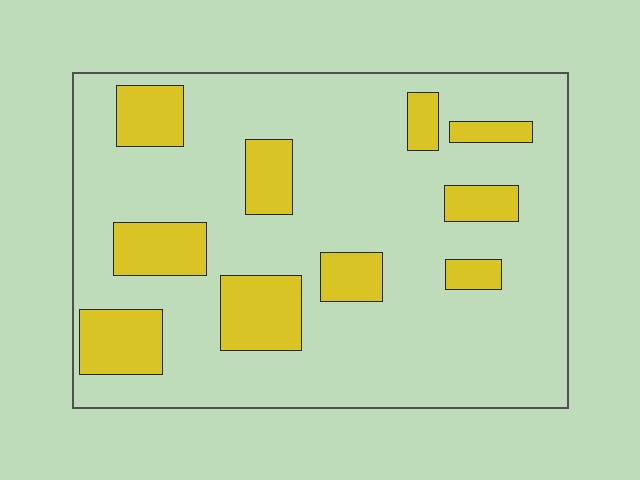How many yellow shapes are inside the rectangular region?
10.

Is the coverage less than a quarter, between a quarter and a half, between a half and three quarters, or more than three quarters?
Less than a quarter.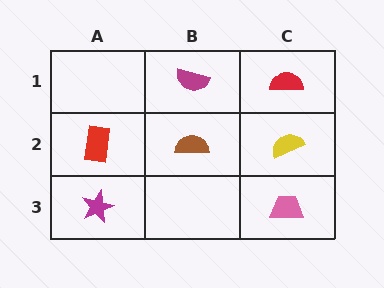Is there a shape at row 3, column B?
No, that cell is empty.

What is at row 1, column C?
A red semicircle.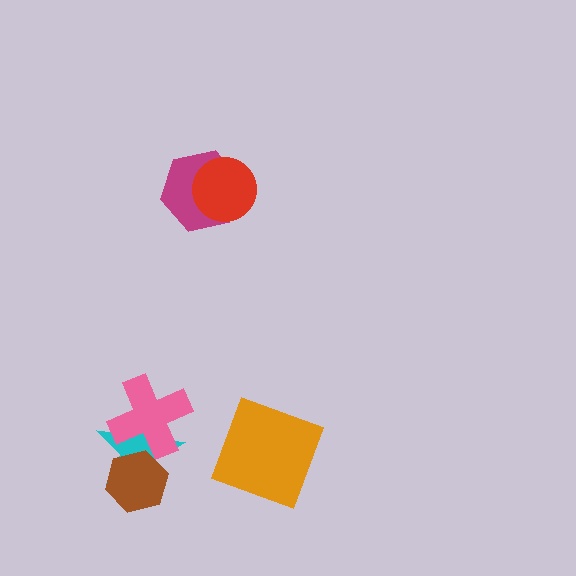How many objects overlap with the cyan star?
2 objects overlap with the cyan star.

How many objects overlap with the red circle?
1 object overlaps with the red circle.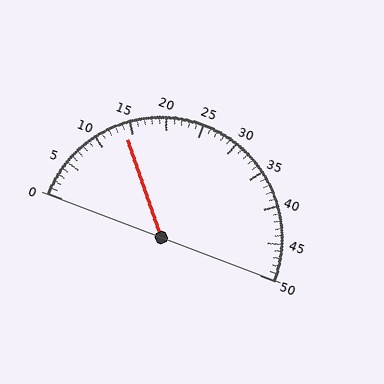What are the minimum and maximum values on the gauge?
The gauge ranges from 0 to 50.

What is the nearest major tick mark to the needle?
The nearest major tick mark is 15.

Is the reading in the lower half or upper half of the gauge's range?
The reading is in the lower half of the range (0 to 50).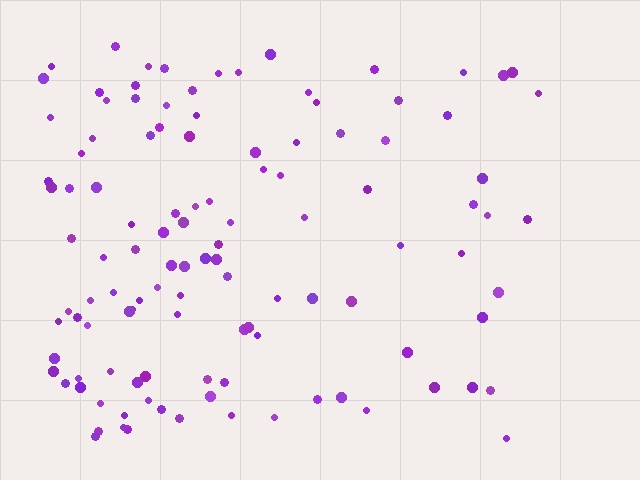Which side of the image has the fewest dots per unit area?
The right.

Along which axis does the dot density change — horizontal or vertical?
Horizontal.